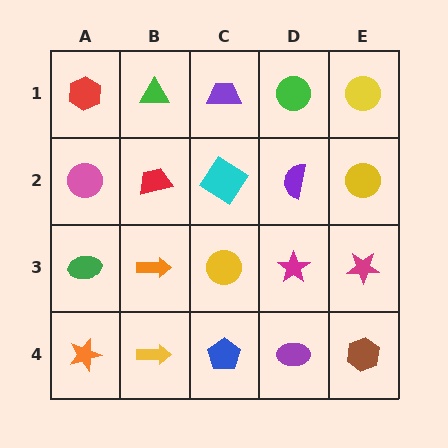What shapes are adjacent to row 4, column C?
A yellow circle (row 3, column C), a yellow arrow (row 4, column B), a purple ellipse (row 4, column D).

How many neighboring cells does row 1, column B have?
3.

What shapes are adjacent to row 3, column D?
A purple semicircle (row 2, column D), a purple ellipse (row 4, column D), a yellow circle (row 3, column C), a magenta star (row 3, column E).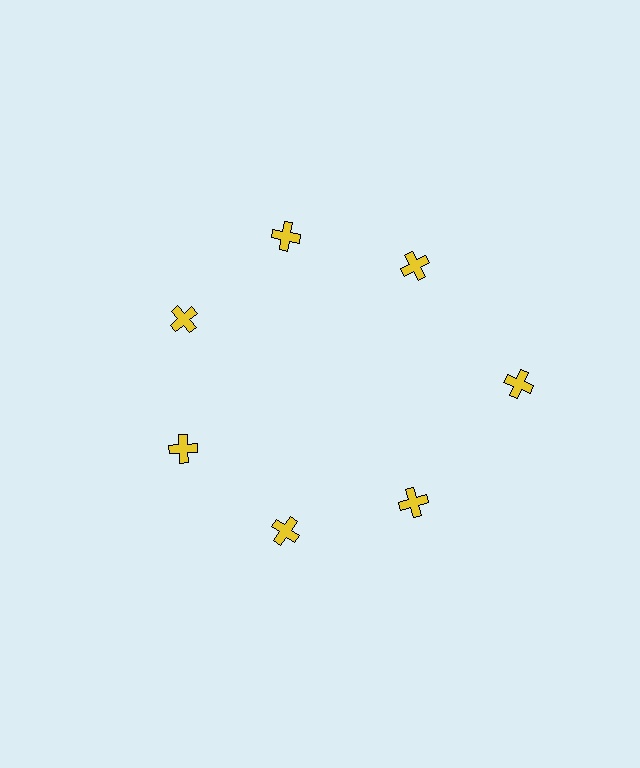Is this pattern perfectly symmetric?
No. The 7 yellow crosses are arranged in a ring, but one element near the 3 o'clock position is pushed outward from the center, breaking the 7-fold rotational symmetry.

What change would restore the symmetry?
The symmetry would be restored by moving it inward, back onto the ring so that all 7 crosses sit at equal angles and equal distance from the center.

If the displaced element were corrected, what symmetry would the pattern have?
It would have 7-fold rotational symmetry — the pattern would map onto itself every 51 degrees.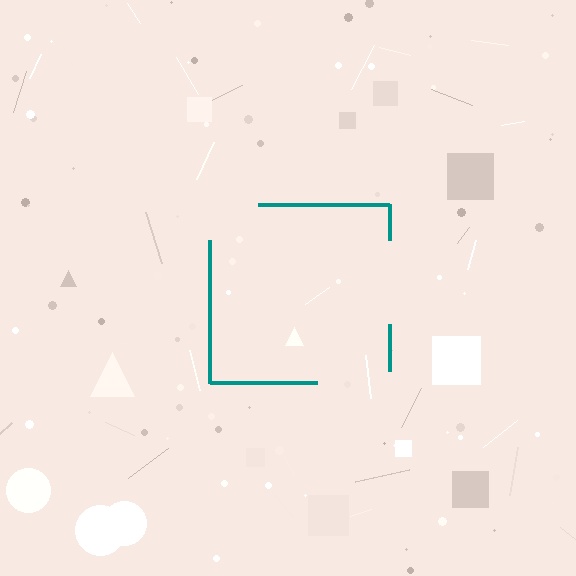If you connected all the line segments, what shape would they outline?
They would outline a square.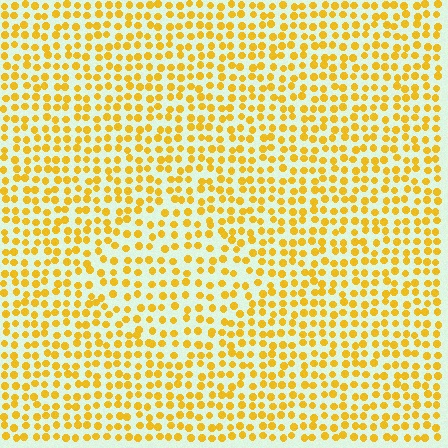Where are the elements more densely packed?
The elements are more densely packed outside the diamond boundary.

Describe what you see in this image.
The image contains small yellow elements arranged at two different densities. A diamond-shaped region is visible where the elements are less densely packed than the surrounding area.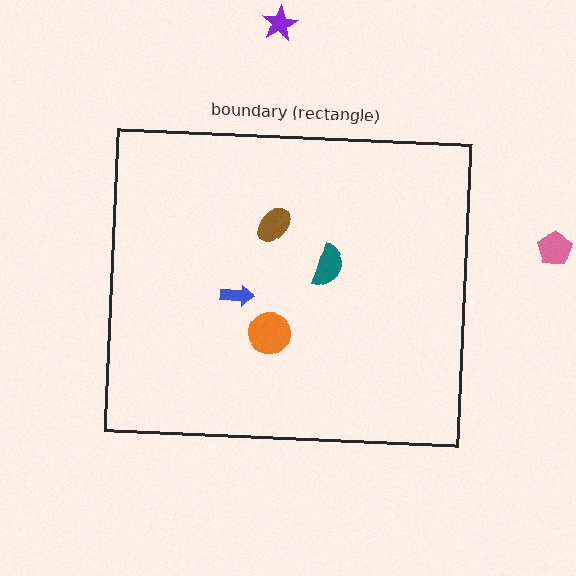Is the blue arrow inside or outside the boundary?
Inside.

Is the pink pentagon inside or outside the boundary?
Outside.